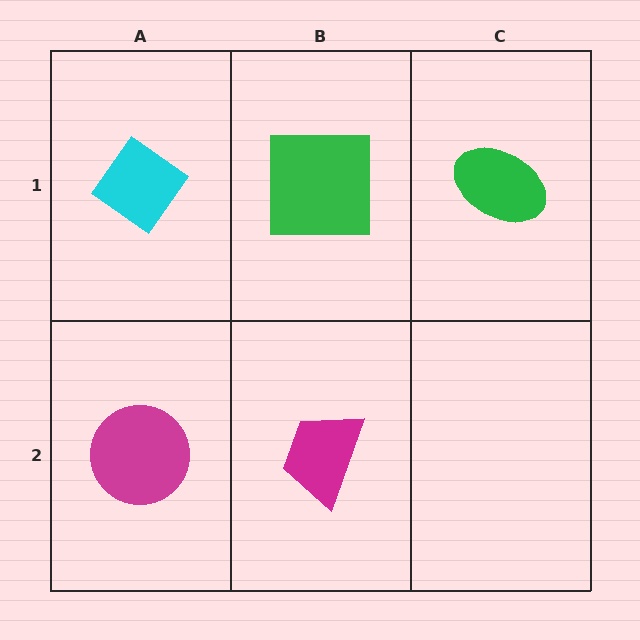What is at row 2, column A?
A magenta circle.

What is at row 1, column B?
A green square.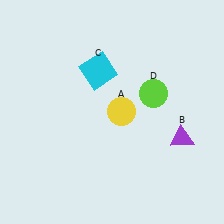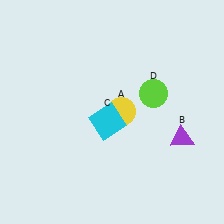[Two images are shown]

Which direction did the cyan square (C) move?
The cyan square (C) moved down.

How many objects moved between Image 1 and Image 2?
1 object moved between the two images.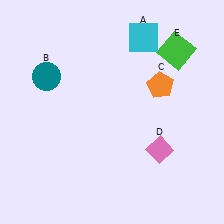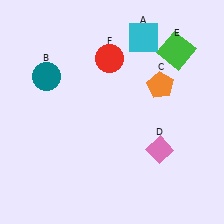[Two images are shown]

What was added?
A red circle (F) was added in Image 2.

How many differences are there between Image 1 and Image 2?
There is 1 difference between the two images.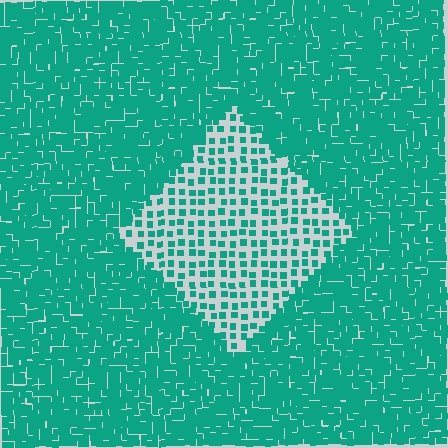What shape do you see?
I see a diamond.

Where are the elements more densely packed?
The elements are more densely packed outside the diamond boundary.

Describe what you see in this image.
The image contains small teal elements arranged at two different densities. A diamond-shaped region is visible where the elements are less densely packed than the surrounding area.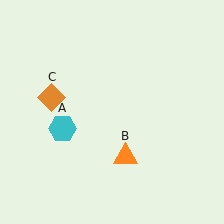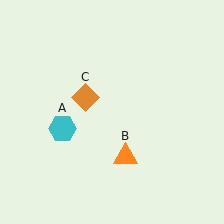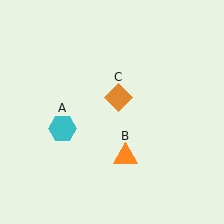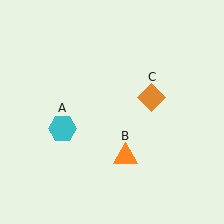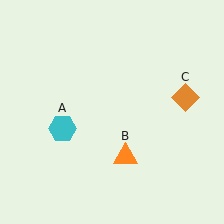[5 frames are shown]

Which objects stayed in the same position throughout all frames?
Cyan hexagon (object A) and orange triangle (object B) remained stationary.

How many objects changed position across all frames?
1 object changed position: orange diamond (object C).